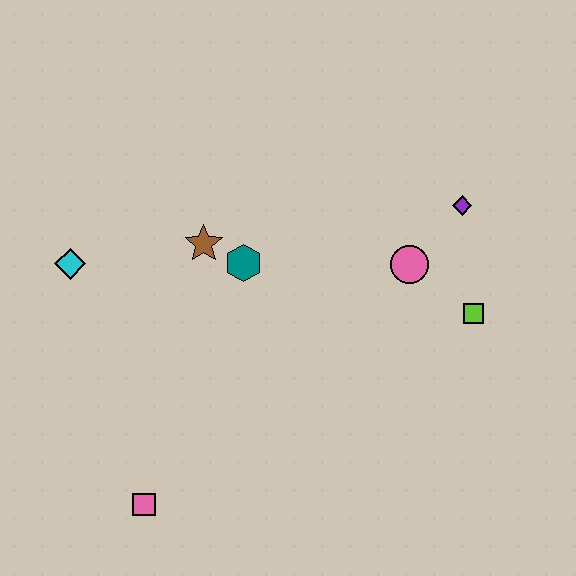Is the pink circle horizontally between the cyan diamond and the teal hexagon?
No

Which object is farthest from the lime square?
The cyan diamond is farthest from the lime square.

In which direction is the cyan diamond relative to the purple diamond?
The cyan diamond is to the left of the purple diamond.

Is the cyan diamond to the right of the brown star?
No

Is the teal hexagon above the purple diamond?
No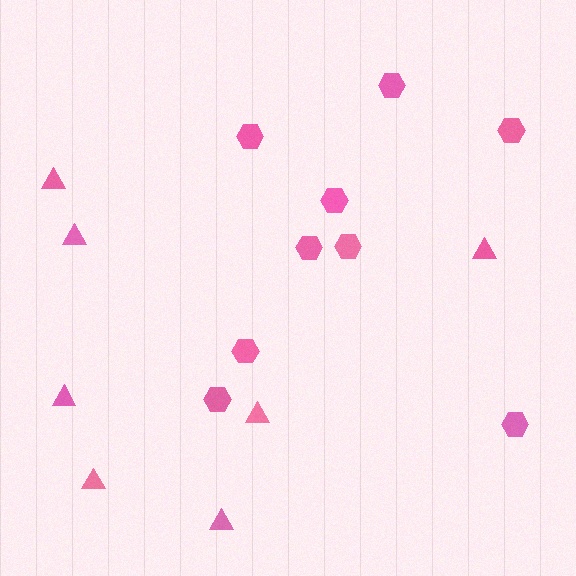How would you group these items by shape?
There are 2 groups: one group of triangles (7) and one group of hexagons (9).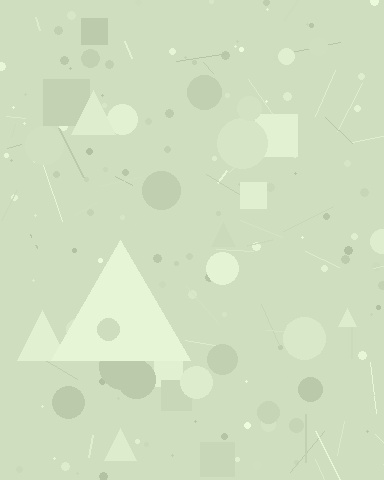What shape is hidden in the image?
A triangle is hidden in the image.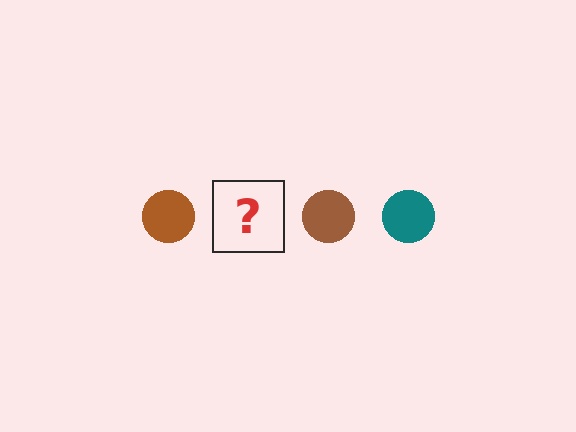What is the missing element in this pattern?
The missing element is a teal circle.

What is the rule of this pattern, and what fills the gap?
The rule is that the pattern cycles through brown, teal circles. The gap should be filled with a teal circle.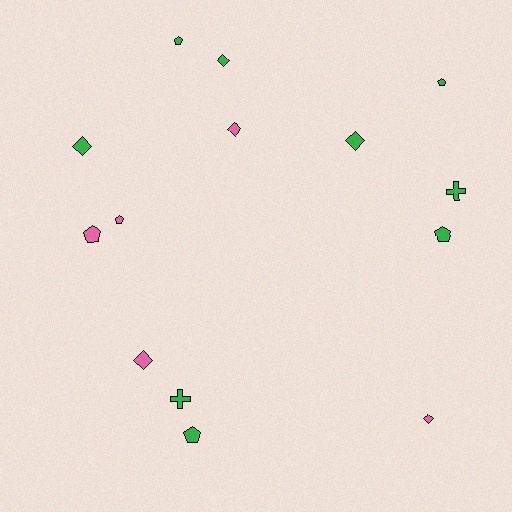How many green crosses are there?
There are 2 green crosses.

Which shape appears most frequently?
Pentagon, with 6 objects.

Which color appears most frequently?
Green, with 9 objects.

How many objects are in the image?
There are 14 objects.